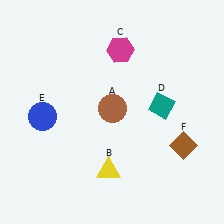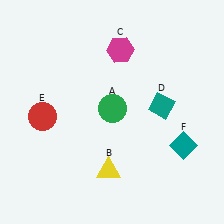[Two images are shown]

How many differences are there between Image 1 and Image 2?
There are 3 differences between the two images.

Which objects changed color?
A changed from brown to green. E changed from blue to red. F changed from brown to teal.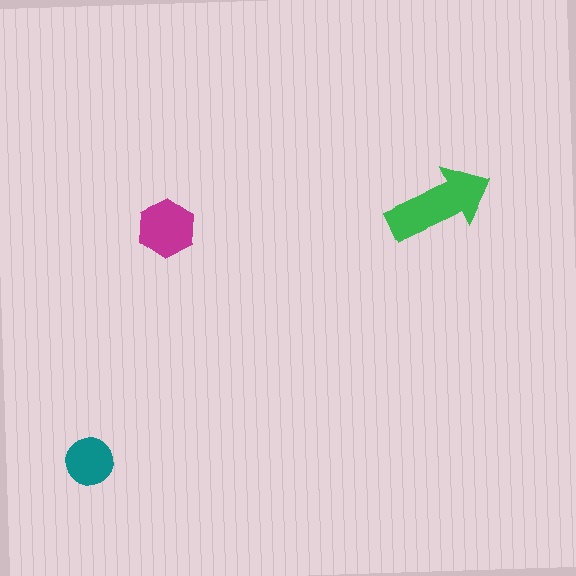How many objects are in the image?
There are 3 objects in the image.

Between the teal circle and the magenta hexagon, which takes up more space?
The magenta hexagon.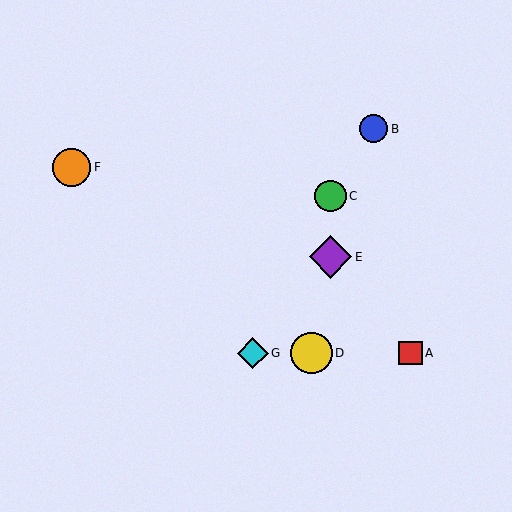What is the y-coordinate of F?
Object F is at y≈167.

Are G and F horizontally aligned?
No, G is at y≈353 and F is at y≈167.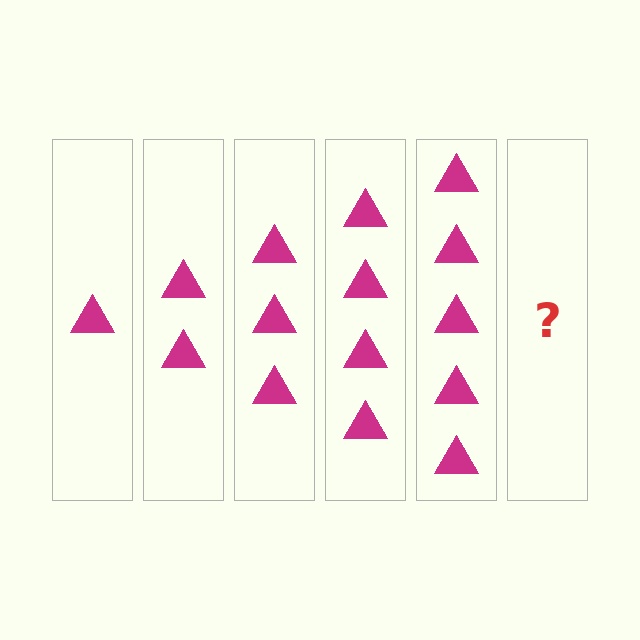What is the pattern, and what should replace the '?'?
The pattern is that each step adds one more triangle. The '?' should be 6 triangles.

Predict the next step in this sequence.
The next step is 6 triangles.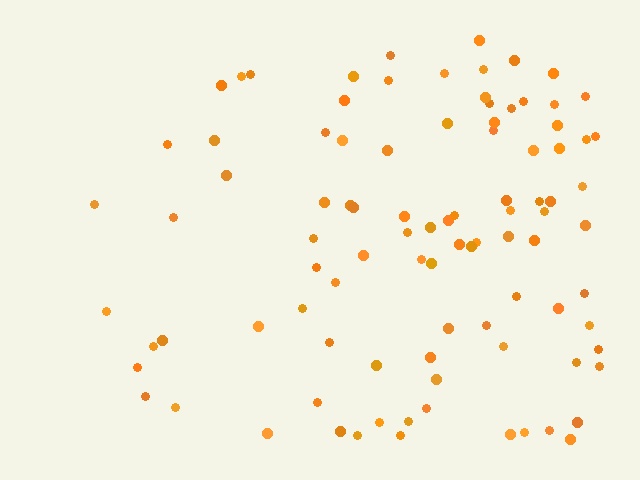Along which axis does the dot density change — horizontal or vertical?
Horizontal.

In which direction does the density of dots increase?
From left to right, with the right side densest.